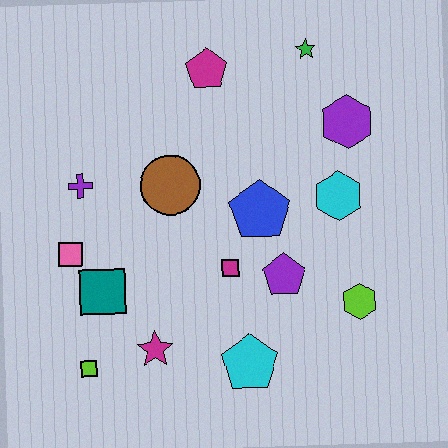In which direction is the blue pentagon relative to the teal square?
The blue pentagon is to the right of the teal square.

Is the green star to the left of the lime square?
No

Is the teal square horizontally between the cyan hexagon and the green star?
No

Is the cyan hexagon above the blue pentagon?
Yes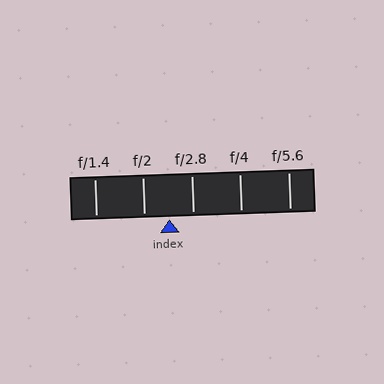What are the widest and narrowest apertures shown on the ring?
The widest aperture shown is f/1.4 and the narrowest is f/5.6.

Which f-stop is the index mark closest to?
The index mark is closest to f/2.8.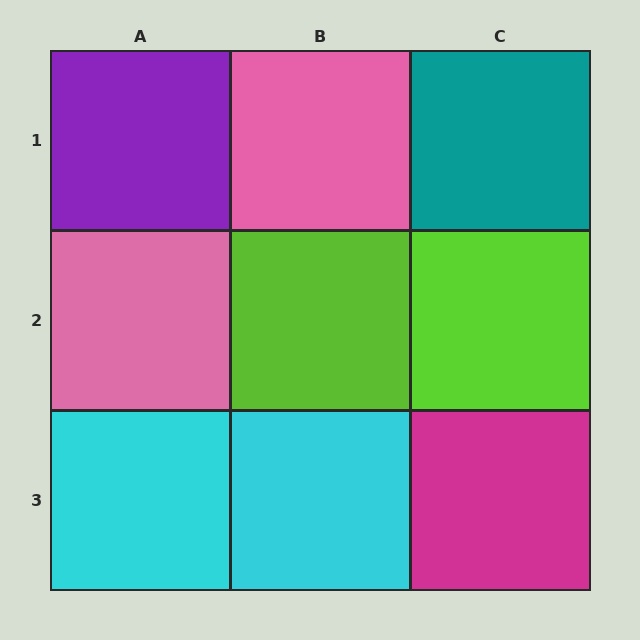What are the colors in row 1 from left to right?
Purple, pink, teal.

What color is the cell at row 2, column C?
Lime.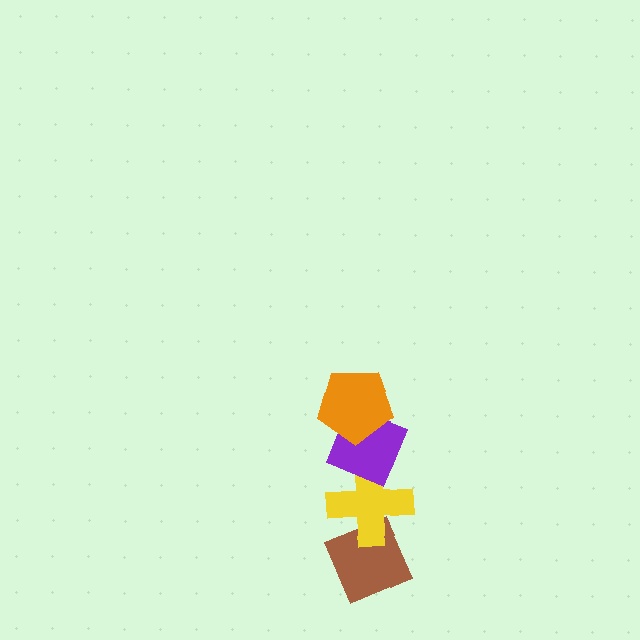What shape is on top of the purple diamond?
The orange pentagon is on top of the purple diamond.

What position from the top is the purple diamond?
The purple diamond is 2nd from the top.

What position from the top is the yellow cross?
The yellow cross is 3rd from the top.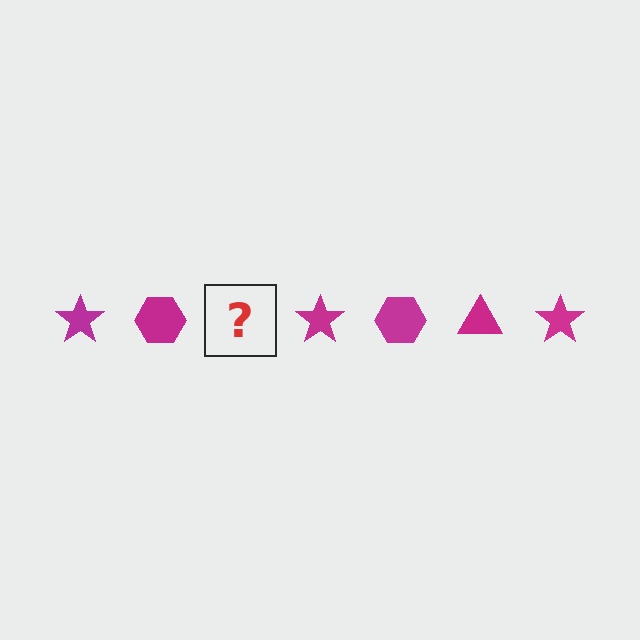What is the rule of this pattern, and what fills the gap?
The rule is that the pattern cycles through star, hexagon, triangle shapes in magenta. The gap should be filled with a magenta triangle.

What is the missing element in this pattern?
The missing element is a magenta triangle.